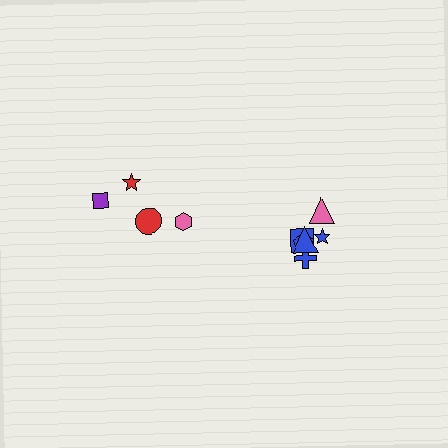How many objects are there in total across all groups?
There are 10 objects.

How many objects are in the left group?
There are 4 objects.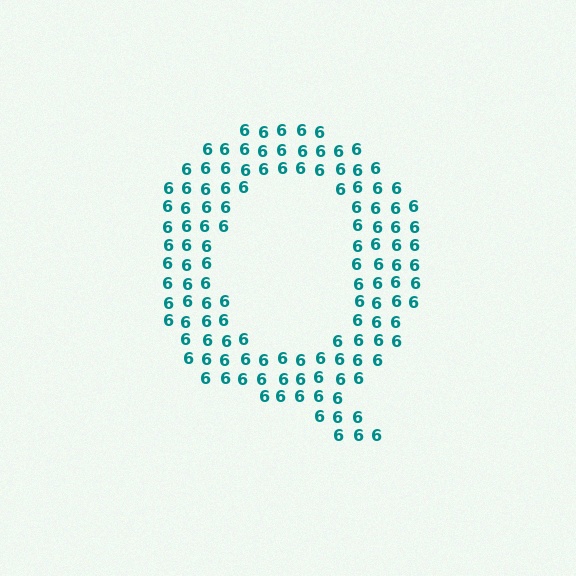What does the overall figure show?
The overall figure shows the letter Q.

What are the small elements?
The small elements are digit 6's.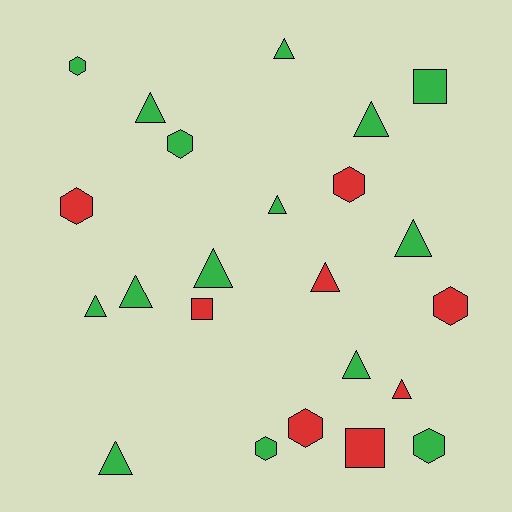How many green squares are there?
There is 1 green square.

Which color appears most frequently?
Green, with 15 objects.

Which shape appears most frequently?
Triangle, with 12 objects.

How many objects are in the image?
There are 23 objects.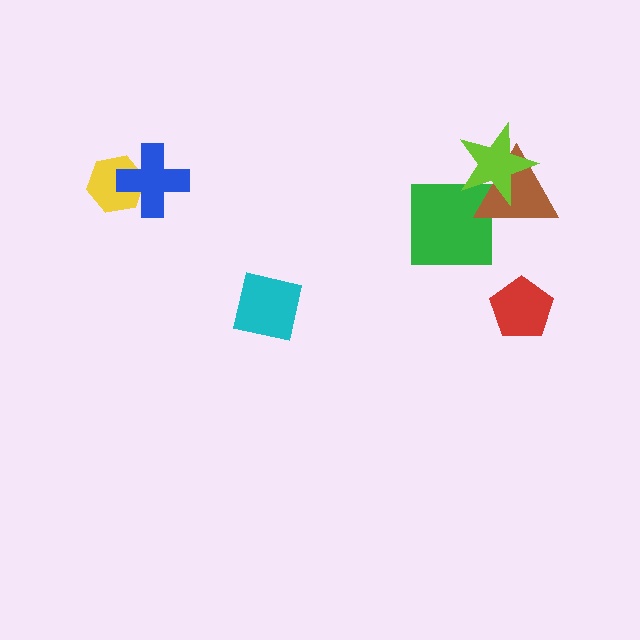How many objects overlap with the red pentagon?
0 objects overlap with the red pentagon.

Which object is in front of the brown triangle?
The lime star is in front of the brown triangle.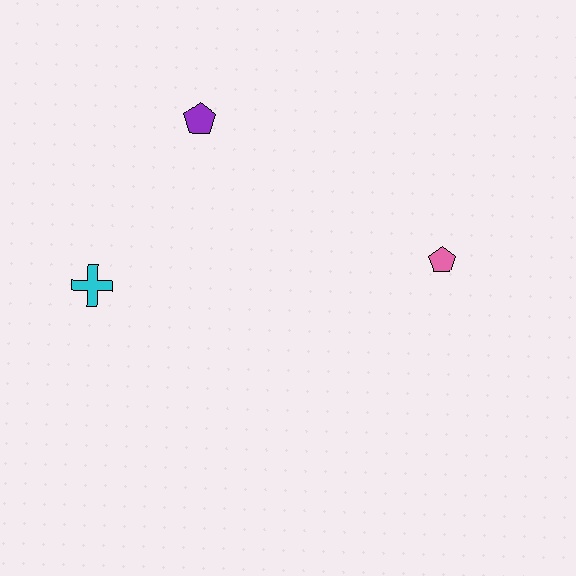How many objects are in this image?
There are 3 objects.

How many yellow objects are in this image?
There are no yellow objects.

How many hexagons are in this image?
There are no hexagons.